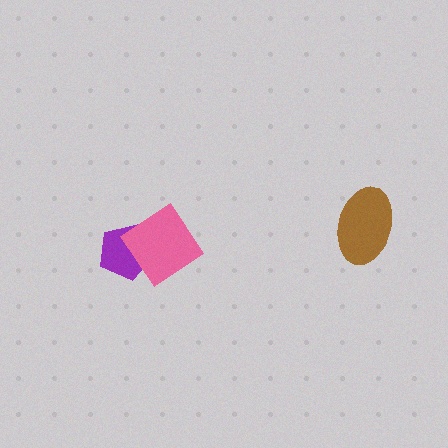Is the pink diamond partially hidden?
No, no other shape covers it.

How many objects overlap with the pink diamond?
1 object overlaps with the pink diamond.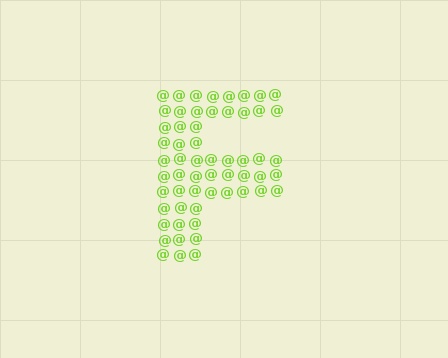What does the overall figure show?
The overall figure shows the letter F.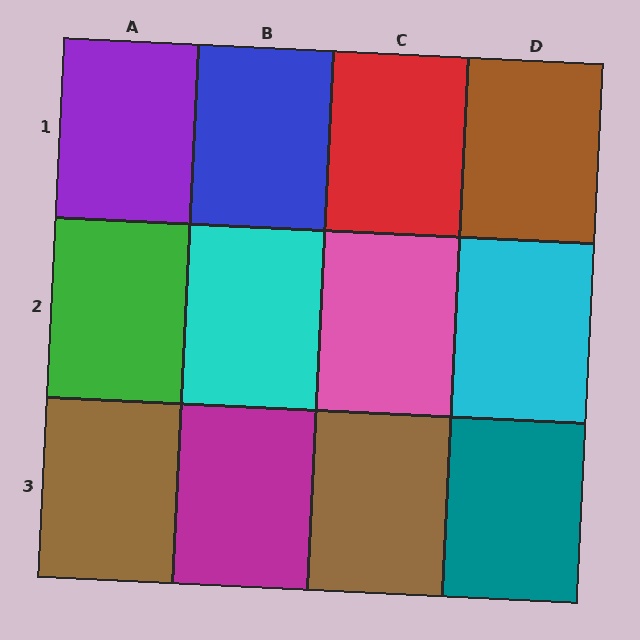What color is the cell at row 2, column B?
Cyan.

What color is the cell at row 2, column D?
Cyan.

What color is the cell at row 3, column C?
Brown.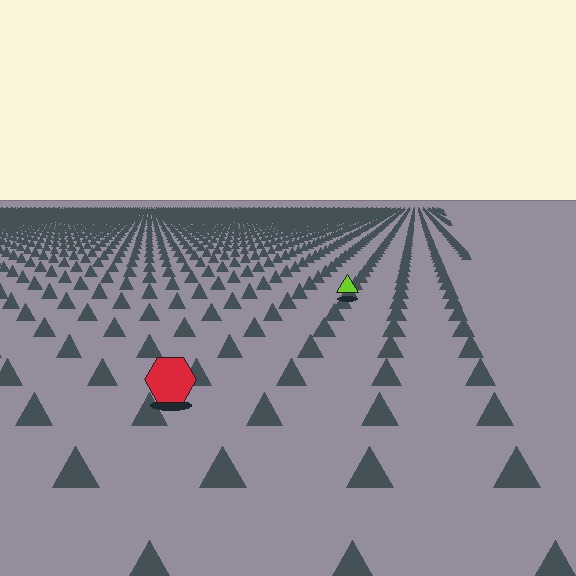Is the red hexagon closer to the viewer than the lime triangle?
Yes. The red hexagon is closer — you can tell from the texture gradient: the ground texture is coarser near it.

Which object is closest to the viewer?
The red hexagon is closest. The texture marks near it are larger and more spread out.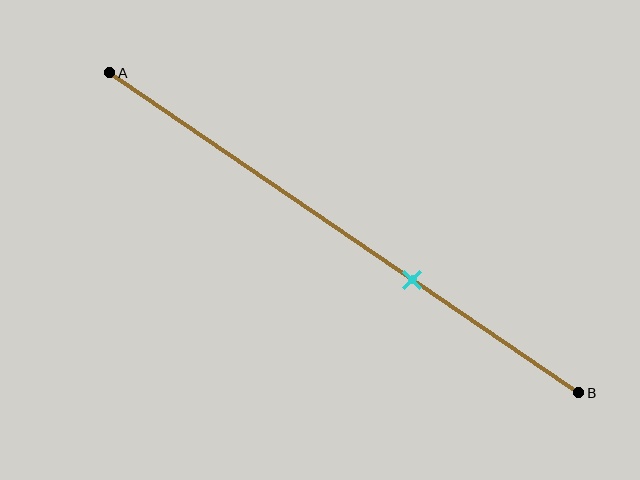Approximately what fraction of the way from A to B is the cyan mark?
The cyan mark is approximately 65% of the way from A to B.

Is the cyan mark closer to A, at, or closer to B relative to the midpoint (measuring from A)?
The cyan mark is closer to point B than the midpoint of segment AB.